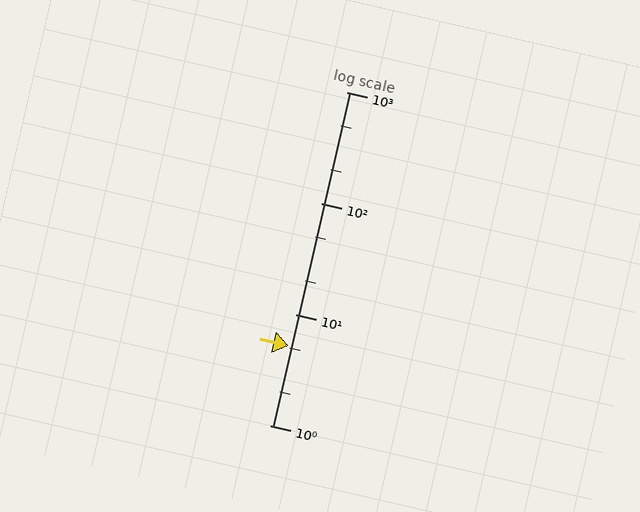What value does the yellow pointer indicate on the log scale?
The pointer indicates approximately 5.2.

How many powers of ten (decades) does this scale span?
The scale spans 3 decades, from 1 to 1000.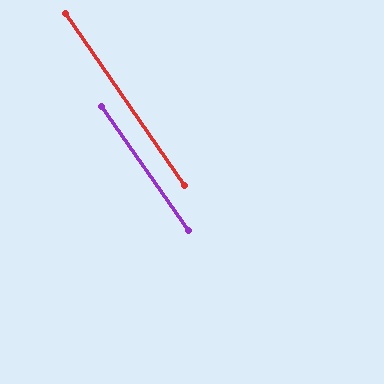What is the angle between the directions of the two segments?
Approximately 0 degrees.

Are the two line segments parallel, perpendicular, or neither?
Parallel — their directions differ by only 0.2°.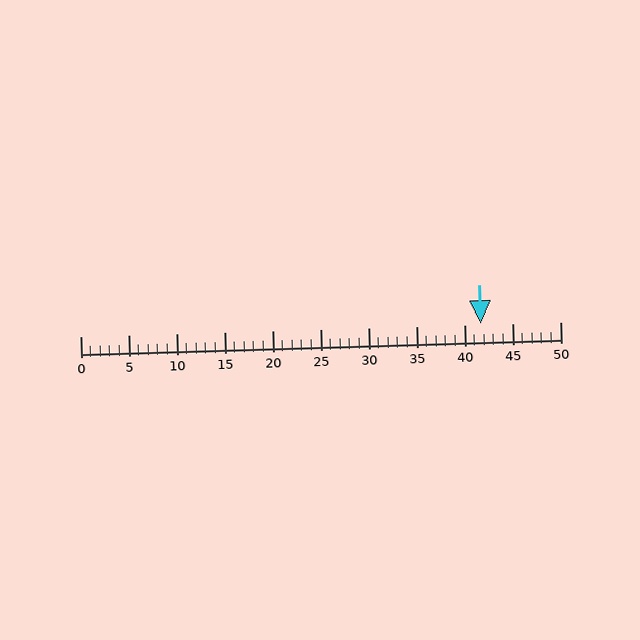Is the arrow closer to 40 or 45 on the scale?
The arrow is closer to 40.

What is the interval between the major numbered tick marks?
The major tick marks are spaced 5 units apart.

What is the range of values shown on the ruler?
The ruler shows values from 0 to 50.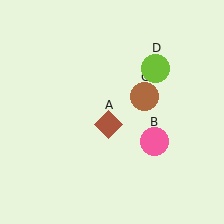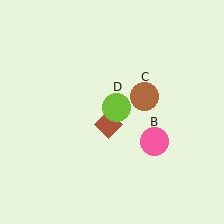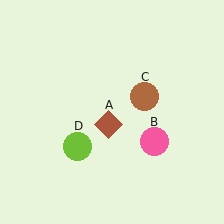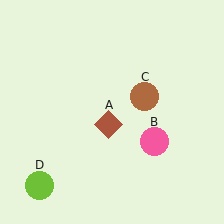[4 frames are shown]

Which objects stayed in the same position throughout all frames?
Brown diamond (object A) and pink circle (object B) and brown circle (object C) remained stationary.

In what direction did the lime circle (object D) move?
The lime circle (object D) moved down and to the left.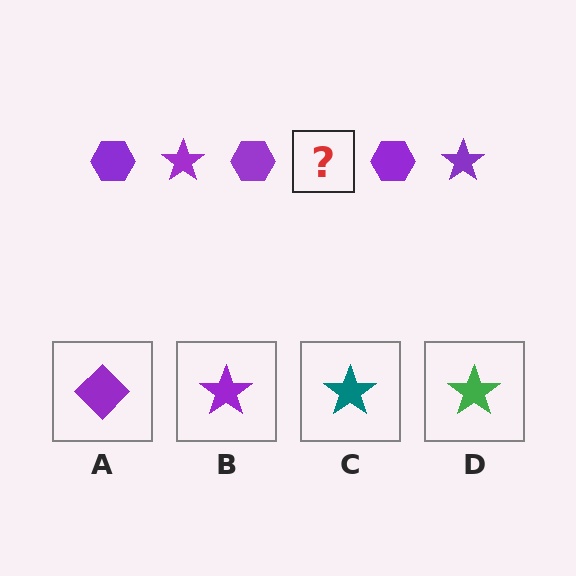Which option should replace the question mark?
Option B.